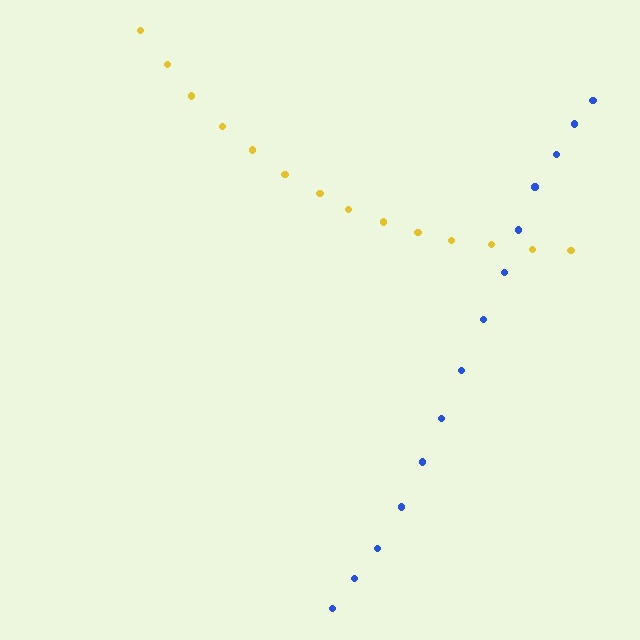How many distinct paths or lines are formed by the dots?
There are 2 distinct paths.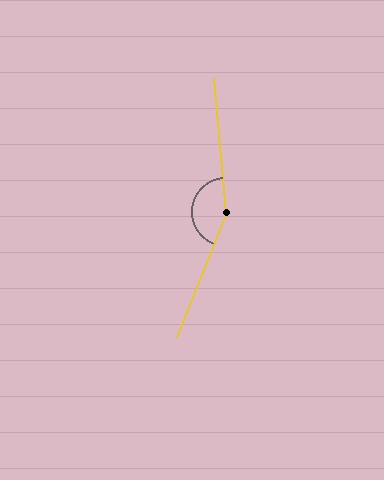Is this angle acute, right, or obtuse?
It is obtuse.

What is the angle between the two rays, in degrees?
Approximately 153 degrees.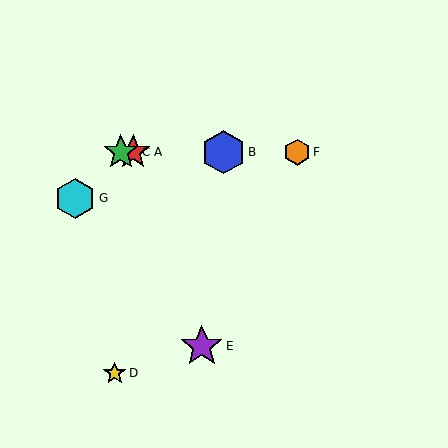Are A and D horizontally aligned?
No, A is at y≈152 and D is at y≈373.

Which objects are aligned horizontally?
Objects A, B, C, F are aligned horizontally.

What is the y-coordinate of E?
Object E is at y≈346.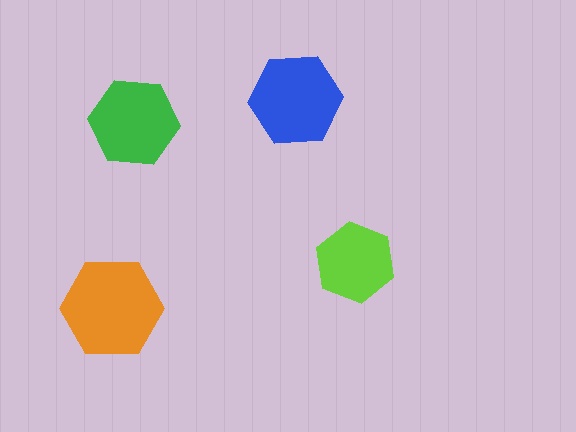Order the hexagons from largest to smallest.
the orange one, the blue one, the green one, the lime one.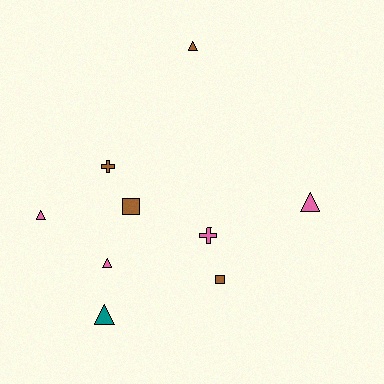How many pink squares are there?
There are no pink squares.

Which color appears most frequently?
Brown, with 4 objects.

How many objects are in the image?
There are 9 objects.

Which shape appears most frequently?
Triangle, with 5 objects.